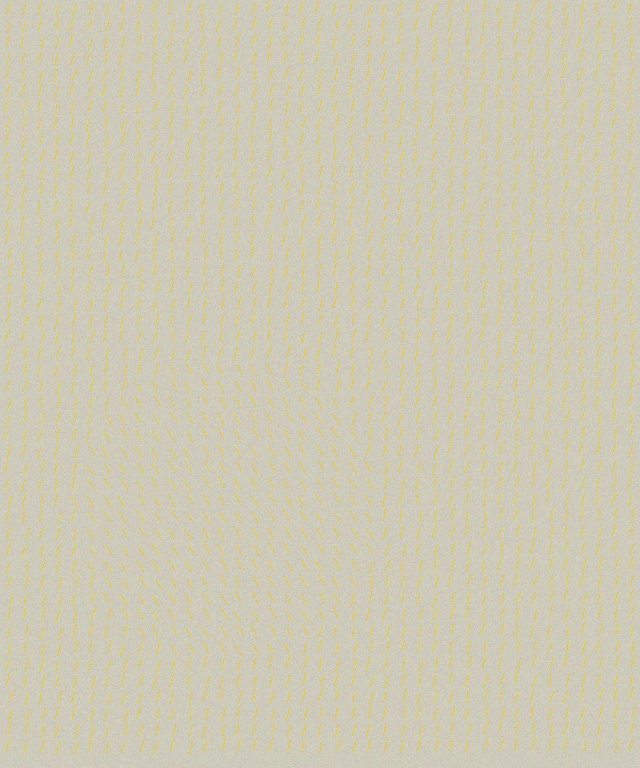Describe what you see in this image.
The image is filled with small yellow line segments. A circle region in the image has lines oriented differently from the surrounding lines, creating a visible texture boundary.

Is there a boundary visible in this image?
Yes, there is a texture boundary formed by a change in line orientation.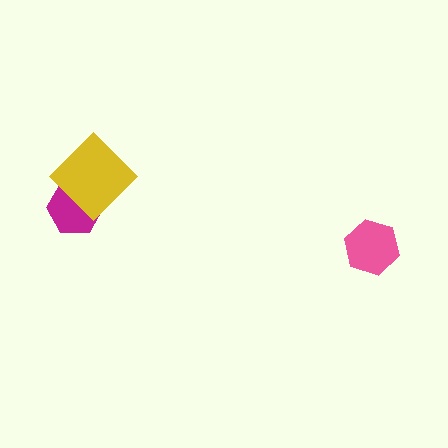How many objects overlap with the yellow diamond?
1 object overlaps with the yellow diamond.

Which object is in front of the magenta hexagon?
The yellow diamond is in front of the magenta hexagon.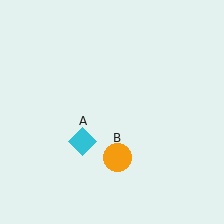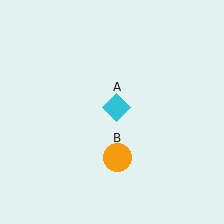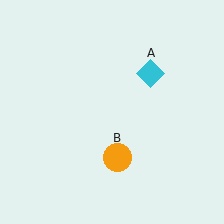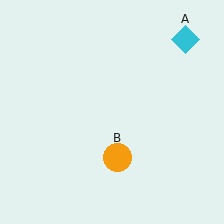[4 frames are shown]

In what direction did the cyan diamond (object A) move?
The cyan diamond (object A) moved up and to the right.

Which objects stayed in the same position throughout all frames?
Orange circle (object B) remained stationary.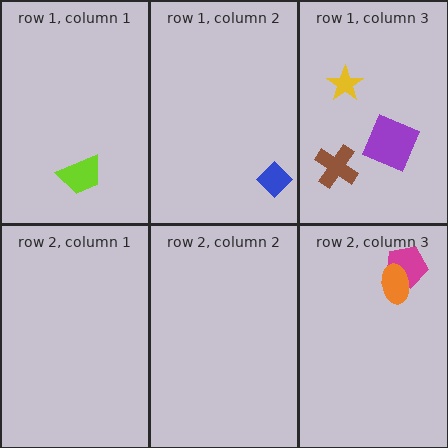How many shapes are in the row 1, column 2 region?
1.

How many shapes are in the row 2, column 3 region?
2.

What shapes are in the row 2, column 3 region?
The magenta pentagon, the orange ellipse.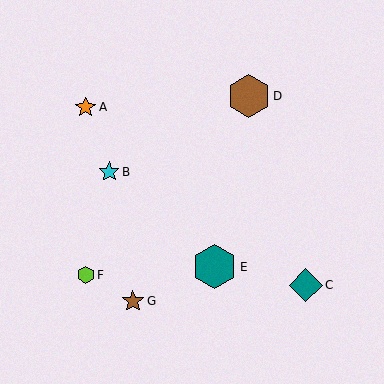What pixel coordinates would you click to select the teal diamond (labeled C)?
Click at (306, 285) to select the teal diamond C.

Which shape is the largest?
The teal hexagon (labeled E) is the largest.